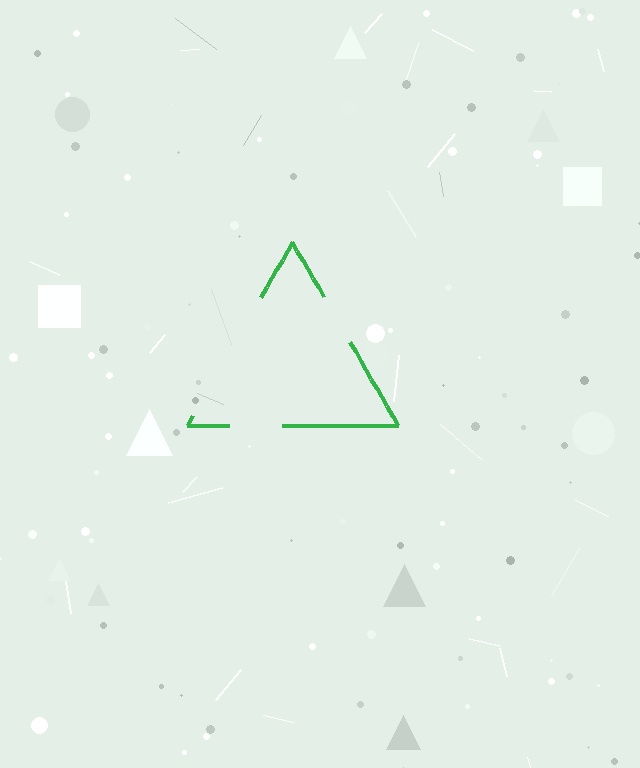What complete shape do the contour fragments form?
The contour fragments form a triangle.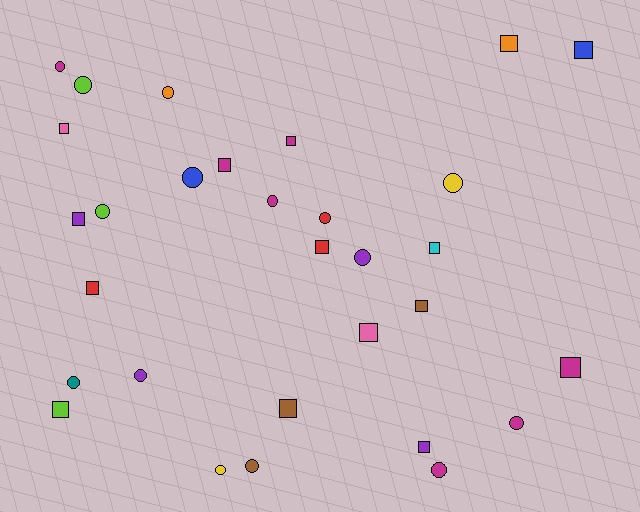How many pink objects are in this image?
There are 2 pink objects.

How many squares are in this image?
There are 15 squares.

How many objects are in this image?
There are 30 objects.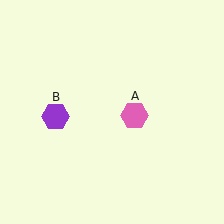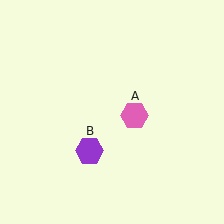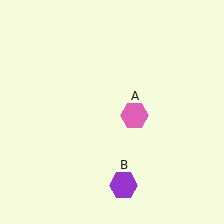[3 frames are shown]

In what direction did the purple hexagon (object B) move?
The purple hexagon (object B) moved down and to the right.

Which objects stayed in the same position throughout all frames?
Pink hexagon (object A) remained stationary.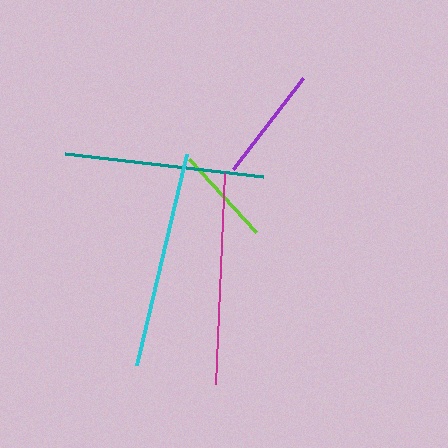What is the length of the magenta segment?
The magenta segment is approximately 211 pixels long.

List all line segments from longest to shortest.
From longest to shortest: cyan, magenta, teal, purple, lime.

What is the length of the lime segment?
The lime segment is approximately 99 pixels long.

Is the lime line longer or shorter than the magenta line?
The magenta line is longer than the lime line.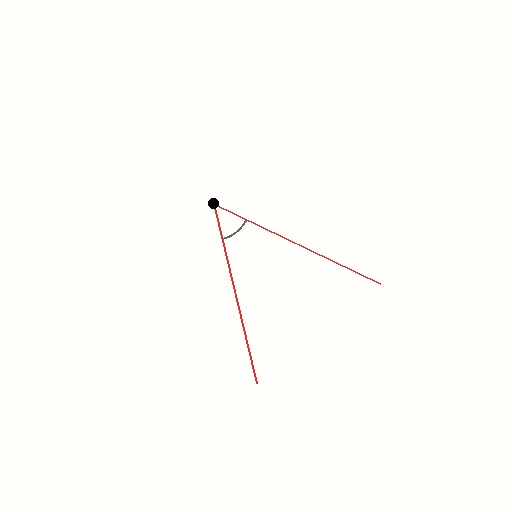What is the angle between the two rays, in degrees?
Approximately 51 degrees.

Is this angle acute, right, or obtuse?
It is acute.